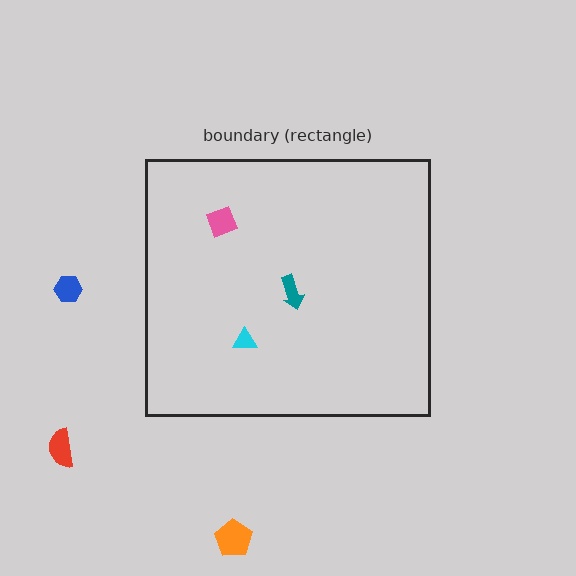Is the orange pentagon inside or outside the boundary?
Outside.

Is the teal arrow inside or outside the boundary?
Inside.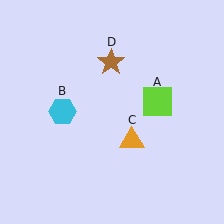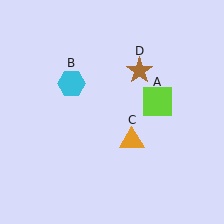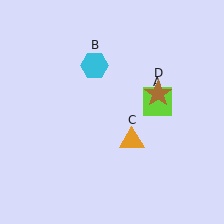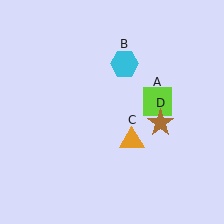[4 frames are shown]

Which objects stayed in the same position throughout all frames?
Lime square (object A) and orange triangle (object C) remained stationary.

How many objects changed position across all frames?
2 objects changed position: cyan hexagon (object B), brown star (object D).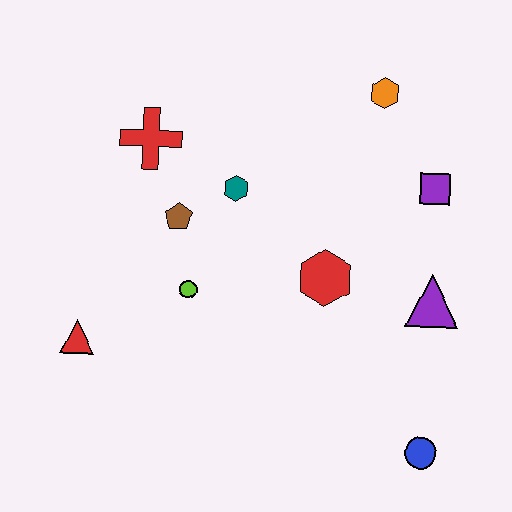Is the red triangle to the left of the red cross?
Yes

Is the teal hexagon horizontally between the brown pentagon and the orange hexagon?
Yes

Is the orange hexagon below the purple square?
No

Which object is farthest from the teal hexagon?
The blue circle is farthest from the teal hexagon.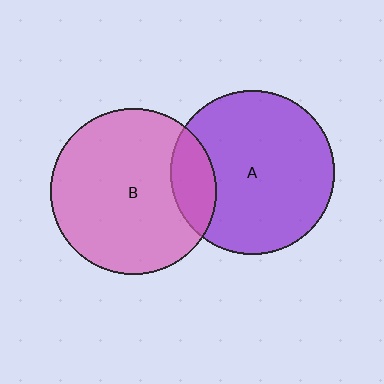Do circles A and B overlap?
Yes.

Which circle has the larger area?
Circle B (pink).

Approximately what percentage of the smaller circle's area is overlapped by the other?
Approximately 15%.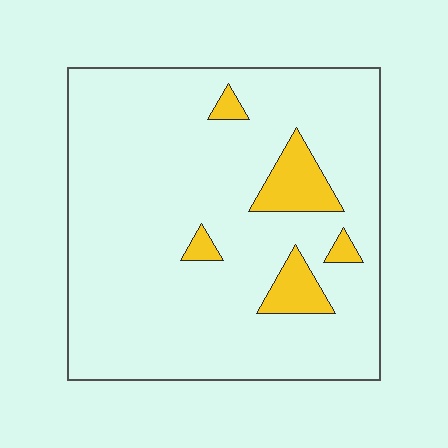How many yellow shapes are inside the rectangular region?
5.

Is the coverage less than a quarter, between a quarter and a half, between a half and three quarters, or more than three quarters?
Less than a quarter.